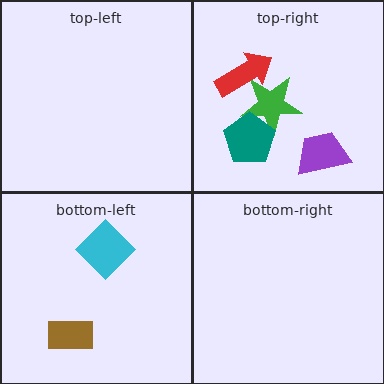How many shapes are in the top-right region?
4.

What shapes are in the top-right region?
The green star, the teal pentagon, the purple trapezoid, the red arrow.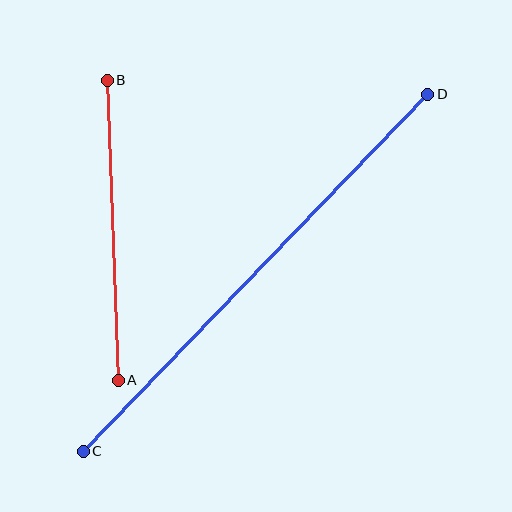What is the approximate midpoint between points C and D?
The midpoint is at approximately (256, 273) pixels.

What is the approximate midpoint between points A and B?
The midpoint is at approximately (113, 230) pixels.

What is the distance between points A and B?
The distance is approximately 300 pixels.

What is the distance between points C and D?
The distance is approximately 496 pixels.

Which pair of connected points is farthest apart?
Points C and D are farthest apart.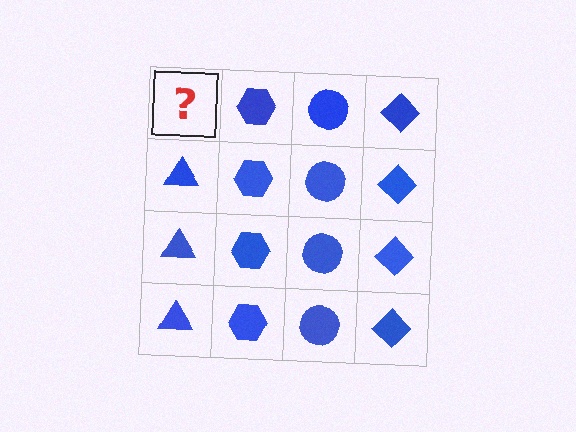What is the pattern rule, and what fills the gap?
The rule is that each column has a consistent shape. The gap should be filled with a blue triangle.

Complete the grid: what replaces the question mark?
The question mark should be replaced with a blue triangle.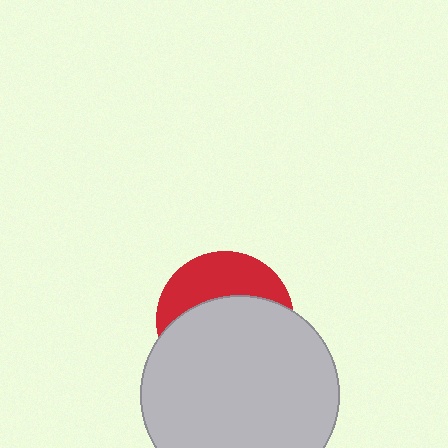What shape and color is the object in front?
The object in front is a light gray circle.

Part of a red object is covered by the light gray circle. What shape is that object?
It is a circle.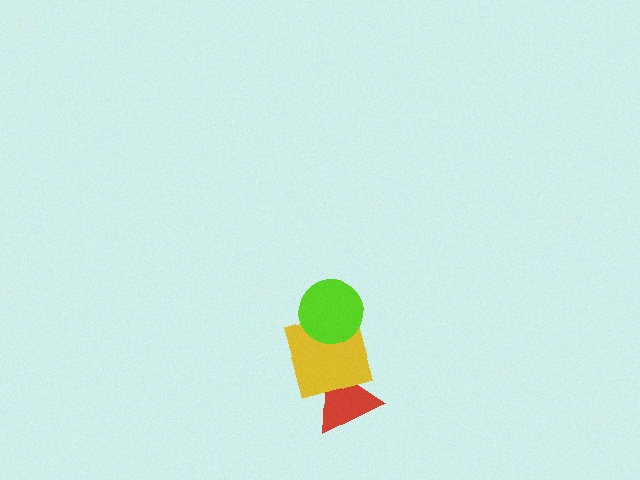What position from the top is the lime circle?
The lime circle is 1st from the top.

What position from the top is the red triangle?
The red triangle is 3rd from the top.